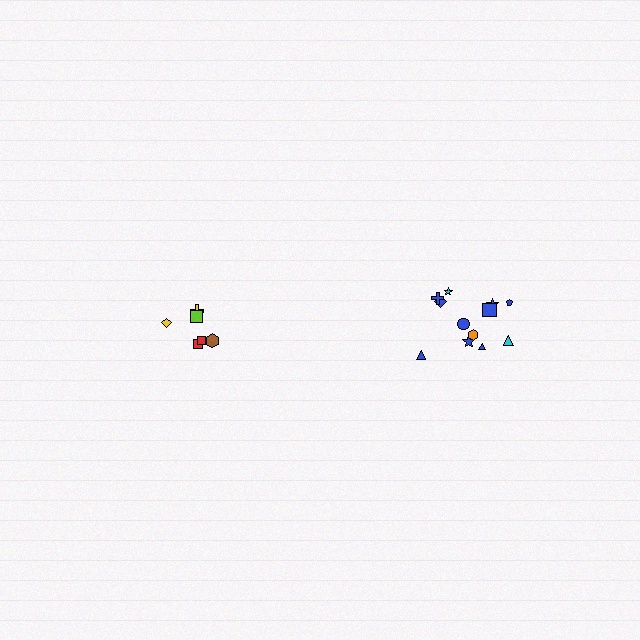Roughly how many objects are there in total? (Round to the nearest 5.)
Roughly 20 objects in total.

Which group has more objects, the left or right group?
The right group.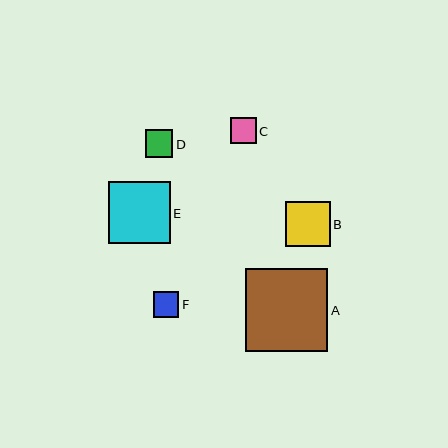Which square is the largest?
Square A is the largest with a size of approximately 83 pixels.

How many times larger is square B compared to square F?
Square B is approximately 1.8 times the size of square F.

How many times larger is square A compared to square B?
Square A is approximately 1.8 times the size of square B.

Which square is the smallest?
Square F is the smallest with a size of approximately 25 pixels.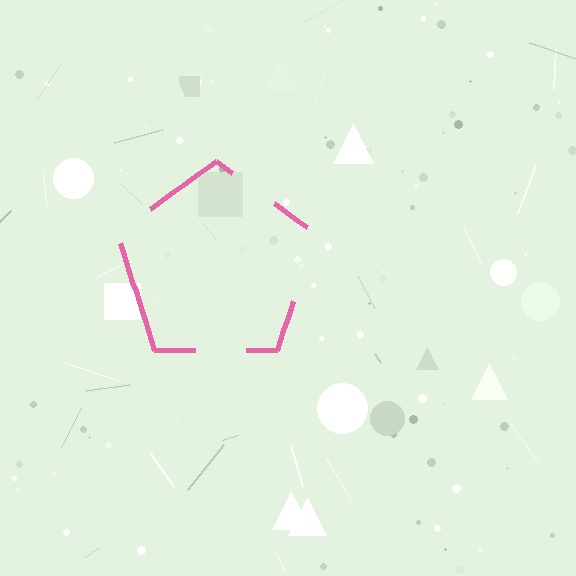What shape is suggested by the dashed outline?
The dashed outline suggests a pentagon.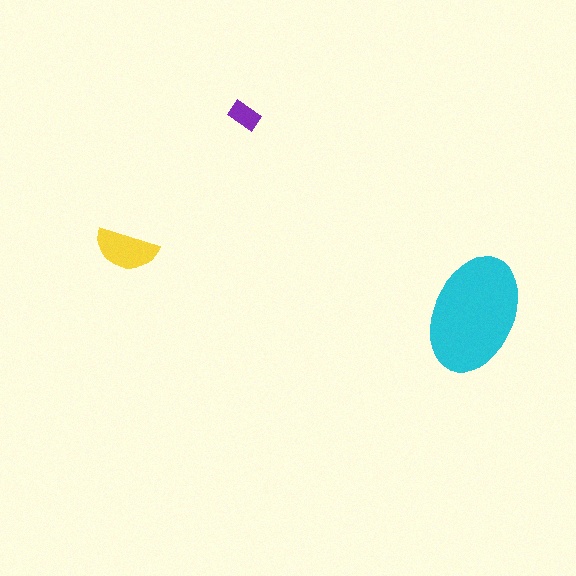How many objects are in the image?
There are 3 objects in the image.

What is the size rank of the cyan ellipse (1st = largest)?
1st.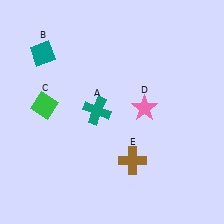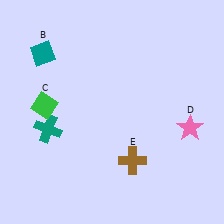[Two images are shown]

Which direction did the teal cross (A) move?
The teal cross (A) moved left.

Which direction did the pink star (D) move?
The pink star (D) moved right.